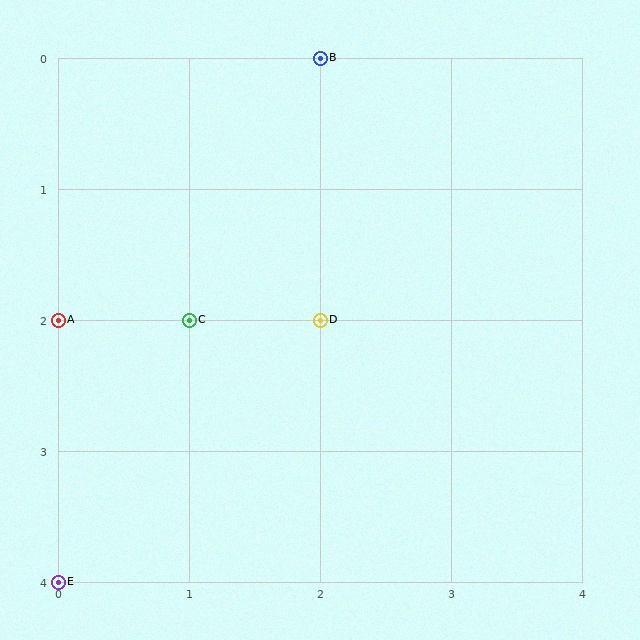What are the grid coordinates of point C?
Point C is at grid coordinates (1, 2).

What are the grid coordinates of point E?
Point E is at grid coordinates (0, 4).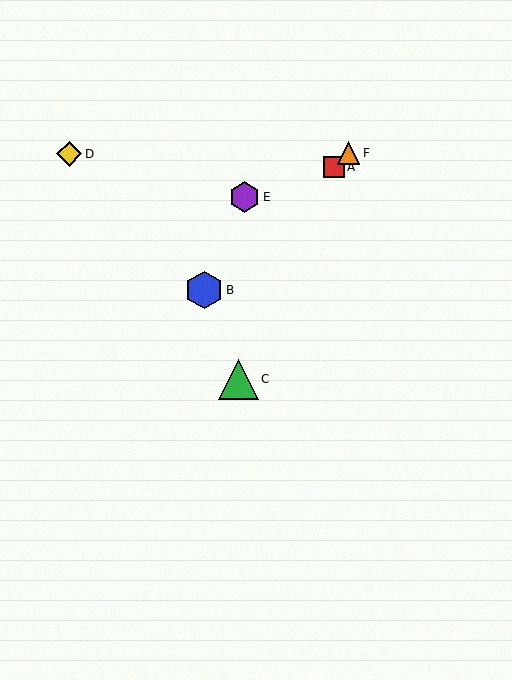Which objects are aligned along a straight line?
Objects A, B, F are aligned along a straight line.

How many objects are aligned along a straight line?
3 objects (A, B, F) are aligned along a straight line.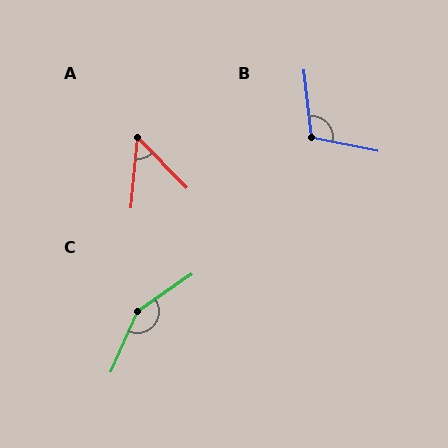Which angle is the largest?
C, at approximately 149 degrees.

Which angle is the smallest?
A, at approximately 50 degrees.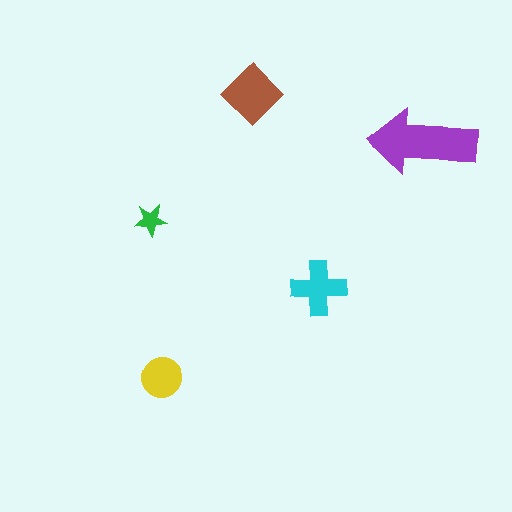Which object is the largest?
The purple arrow.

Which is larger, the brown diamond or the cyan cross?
The brown diamond.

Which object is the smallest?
The green star.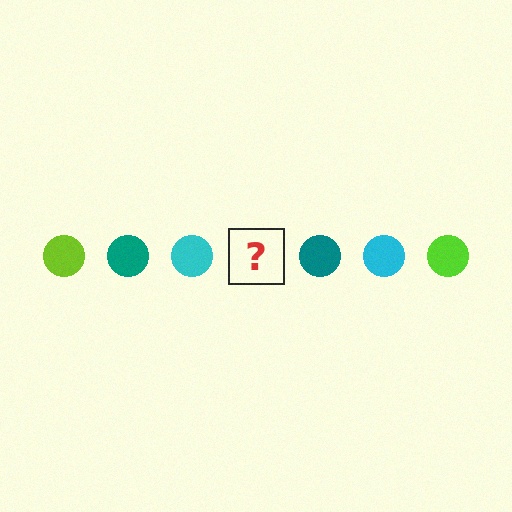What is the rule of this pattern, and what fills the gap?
The rule is that the pattern cycles through lime, teal, cyan circles. The gap should be filled with a lime circle.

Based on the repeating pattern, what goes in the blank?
The blank should be a lime circle.